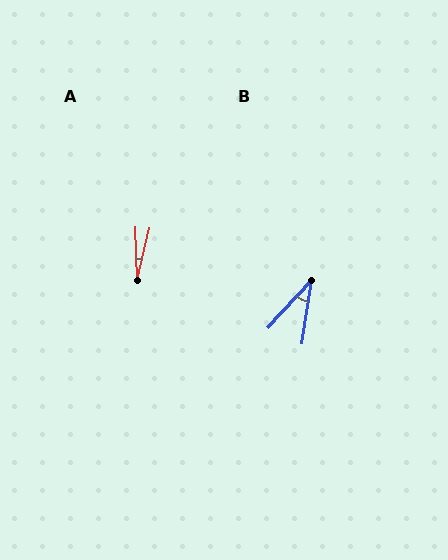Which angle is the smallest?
A, at approximately 15 degrees.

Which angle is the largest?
B, at approximately 34 degrees.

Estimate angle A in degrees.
Approximately 15 degrees.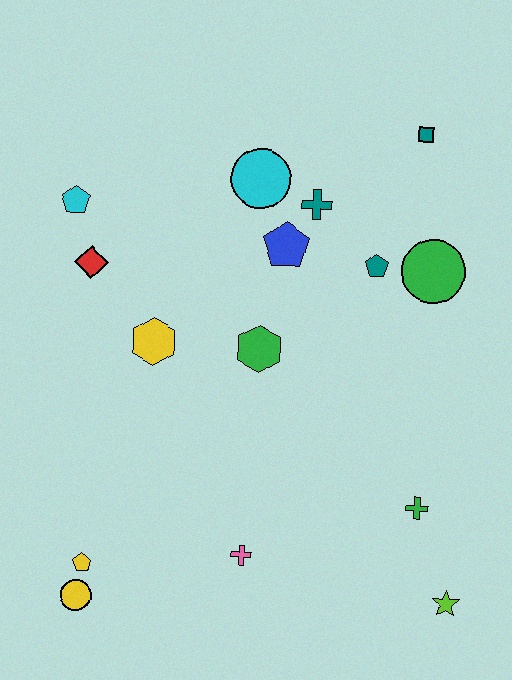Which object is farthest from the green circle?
The yellow circle is farthest from the green circle.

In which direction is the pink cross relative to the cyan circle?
The pink cross is below the cyan circle.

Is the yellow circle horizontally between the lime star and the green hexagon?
No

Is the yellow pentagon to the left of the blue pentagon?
Yes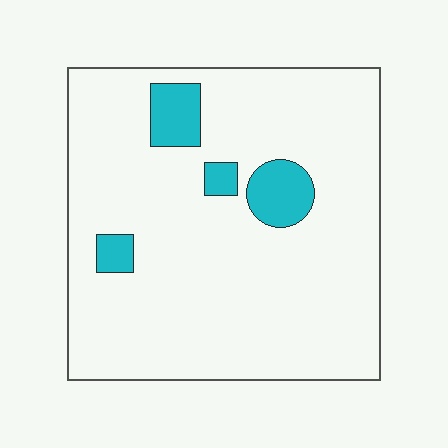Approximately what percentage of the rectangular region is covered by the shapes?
Approximately 10%.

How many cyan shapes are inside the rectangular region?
4.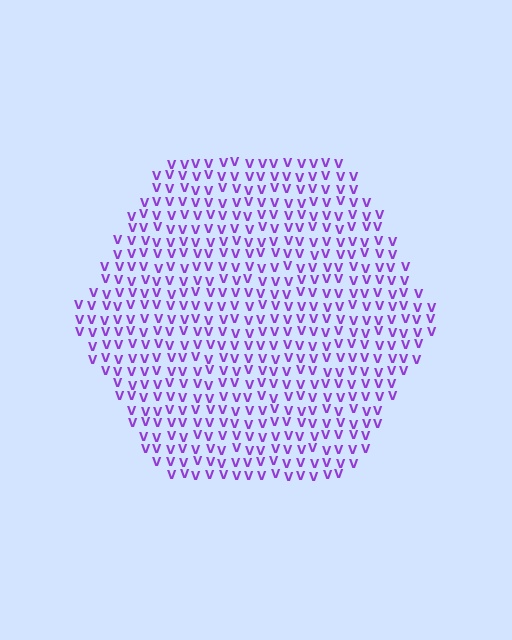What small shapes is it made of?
It is made of small letter V's.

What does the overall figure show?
The overall figure shows a hexagon.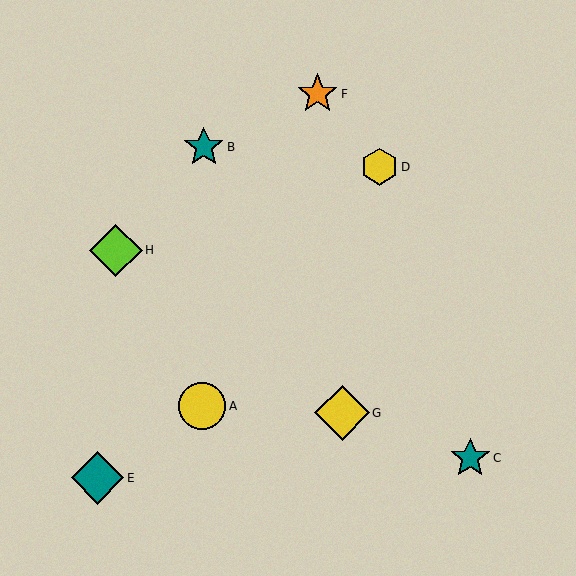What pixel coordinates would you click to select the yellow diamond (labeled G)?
Click at (342, 413) to select the yellow diamond G.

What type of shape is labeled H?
Shape H is a lime diamond.